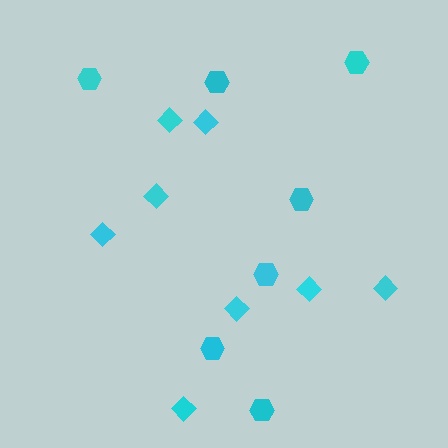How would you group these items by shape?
There are 2 groups: one group of diamonds (8) and one group of hexagons (7).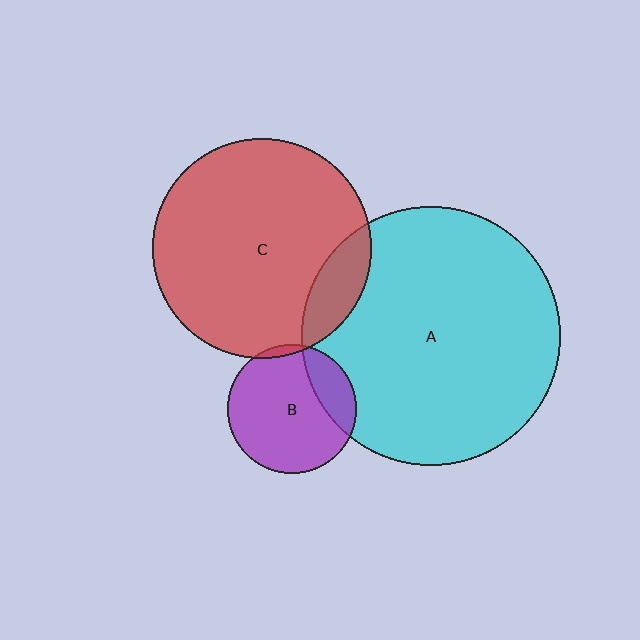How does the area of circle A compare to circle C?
Approximately 1.4 times.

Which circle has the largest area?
Circle A (cyan).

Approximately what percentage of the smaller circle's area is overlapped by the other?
Approximately 20%.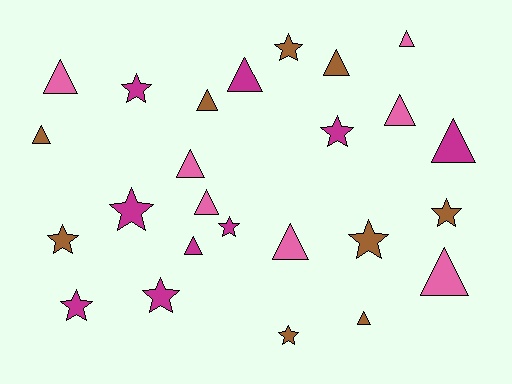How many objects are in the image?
There are 25 objects.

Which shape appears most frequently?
Triangle, with 14 objects.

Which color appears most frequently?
Brown, with 9 objects.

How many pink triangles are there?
There are 7 pink triangles.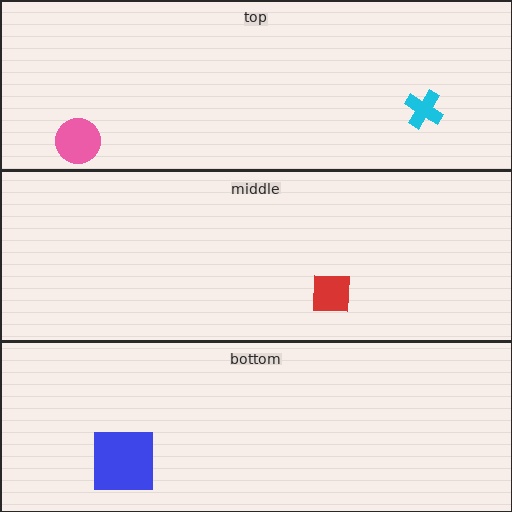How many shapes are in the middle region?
1.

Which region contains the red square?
The middle region.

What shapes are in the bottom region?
The blue square.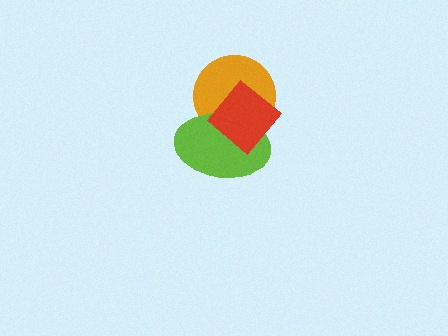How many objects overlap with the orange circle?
2 objects overlap with the orange circle.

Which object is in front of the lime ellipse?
The red diamond is in front of the lime ellipse.